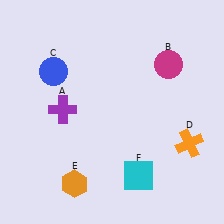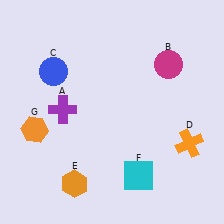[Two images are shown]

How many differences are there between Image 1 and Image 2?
There is 1 difference between the two images.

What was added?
An orange hexagon (G) was added in Image 2.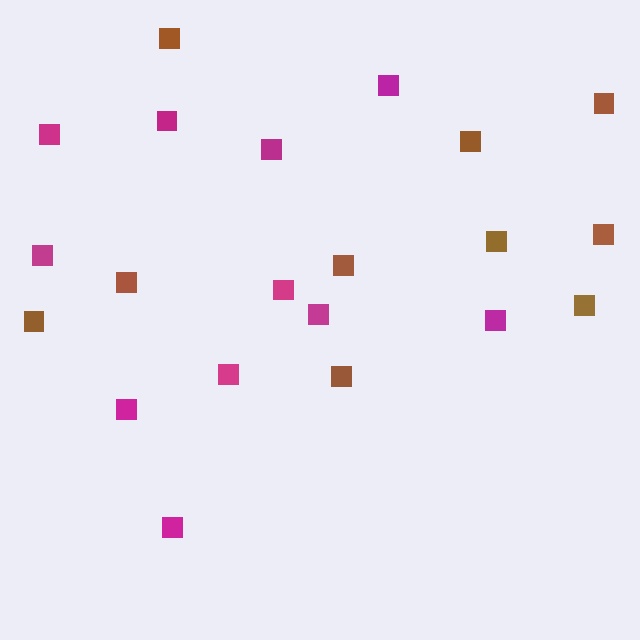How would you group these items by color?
There are 2 groups: one group of magenta squares (11) and one group of brown squares (10).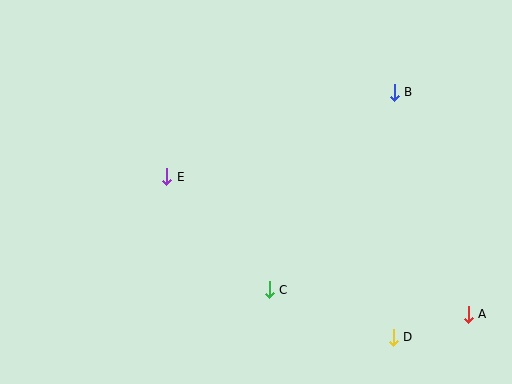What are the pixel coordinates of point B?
Point B is at (394, 92).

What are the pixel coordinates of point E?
Point E is at (167, 177).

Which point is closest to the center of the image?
Point E at (167, 177) is closest to the center.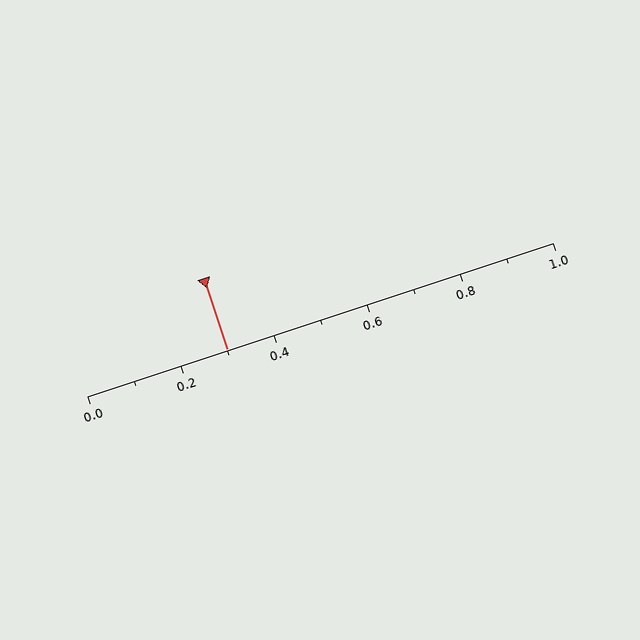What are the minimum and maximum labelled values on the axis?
The axis runs from 0.0 to 1.0.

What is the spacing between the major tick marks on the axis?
The major ticks are spaced 0.2 apart.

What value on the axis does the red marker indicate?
The marker indicates approximately 0.3.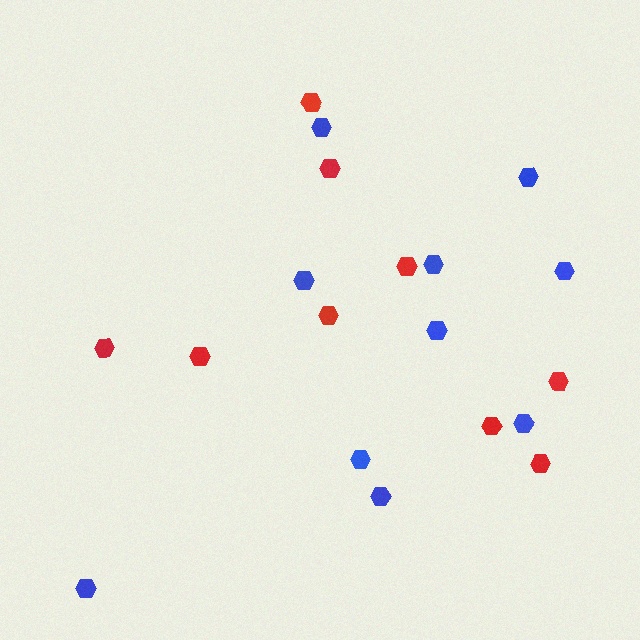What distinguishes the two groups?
There are 2 groups: one group of red hexagons (9) and one group of blue hexagons (10).